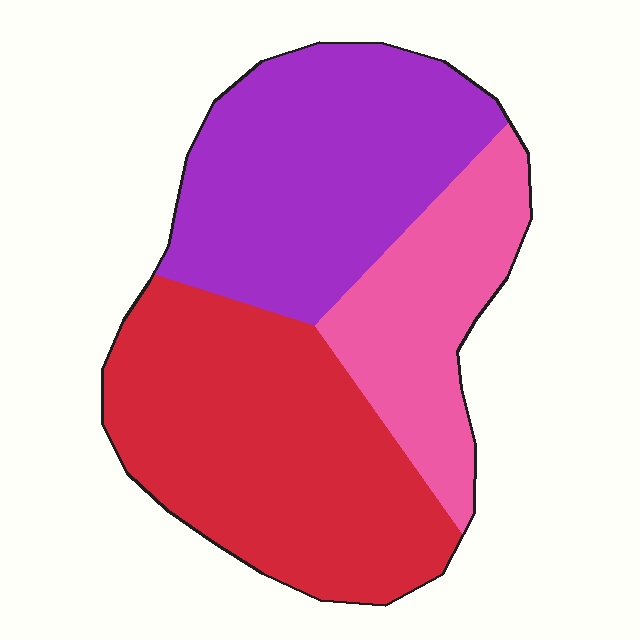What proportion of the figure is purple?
Purple covers 36% of the figure.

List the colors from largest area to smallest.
From largest to smallest: red, purple, pink.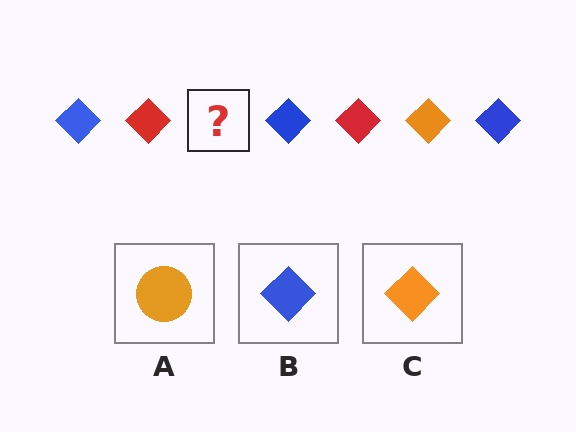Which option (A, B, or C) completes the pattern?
C.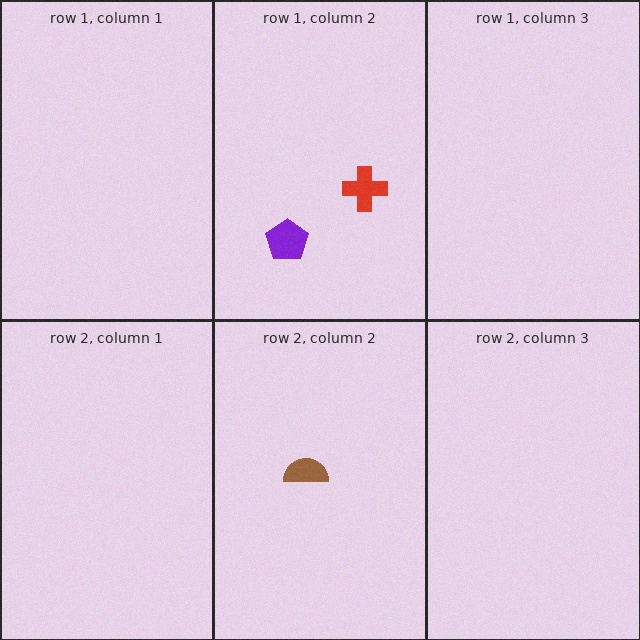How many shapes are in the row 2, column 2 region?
1.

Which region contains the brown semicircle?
The row 2, column 2 region.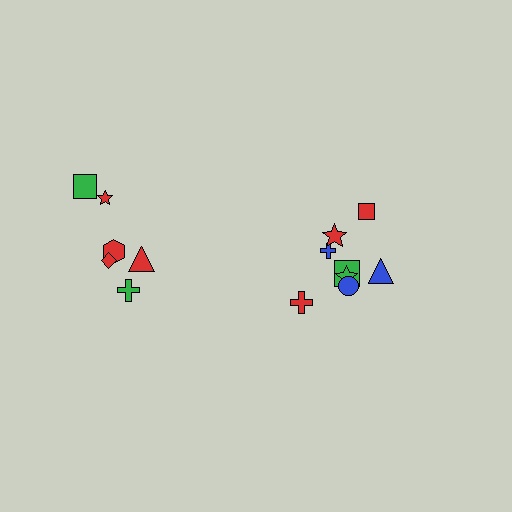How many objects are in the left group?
There are 6 objects.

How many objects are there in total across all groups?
There are 14 objects.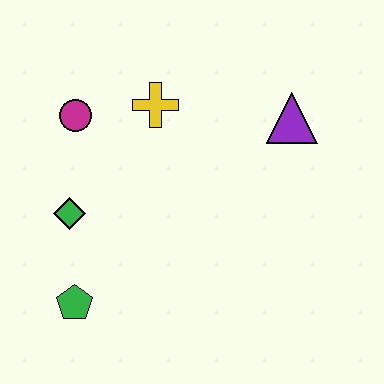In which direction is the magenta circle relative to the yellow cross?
The magenta circle is to the left of the yellow cross.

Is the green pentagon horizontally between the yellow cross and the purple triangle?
No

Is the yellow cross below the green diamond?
No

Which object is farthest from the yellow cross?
The green pentagon is farthest from the yellow cross.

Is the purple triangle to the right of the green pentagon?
Yes